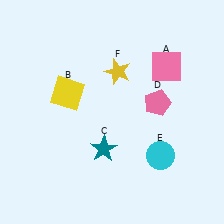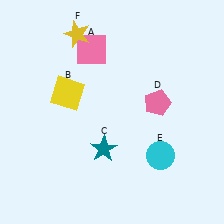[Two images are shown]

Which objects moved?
The objects that moved are: the pink square (A), the yellow star (F).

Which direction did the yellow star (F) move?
The yellow star (F) moved left.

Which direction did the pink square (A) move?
The pink square (A) moved left.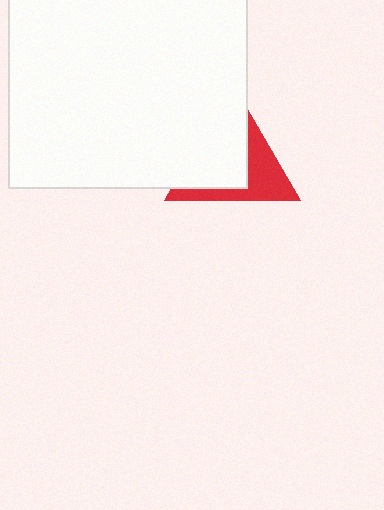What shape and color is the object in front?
The object in front is a white square.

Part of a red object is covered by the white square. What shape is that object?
It is a triangle.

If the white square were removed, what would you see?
You would see the complete red triangle.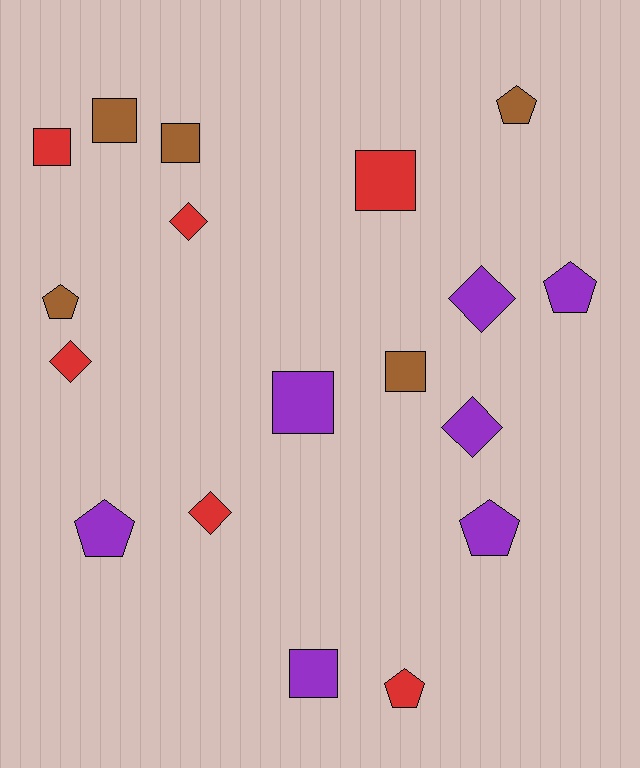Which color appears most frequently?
Purple, with 7 objects.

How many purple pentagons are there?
There are 3 purple pentagons.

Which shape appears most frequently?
Square, with 7 objects.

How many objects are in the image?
There are 18 objects.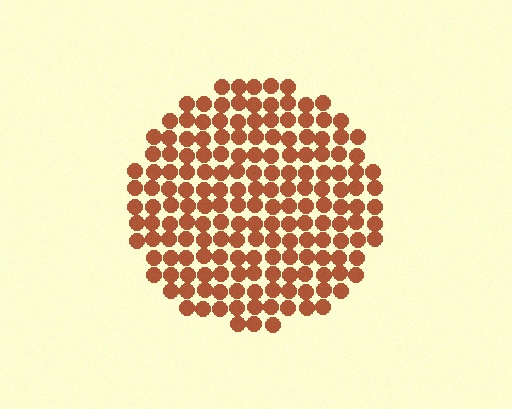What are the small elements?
The small elements are circles.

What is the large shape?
The large shape is a circle.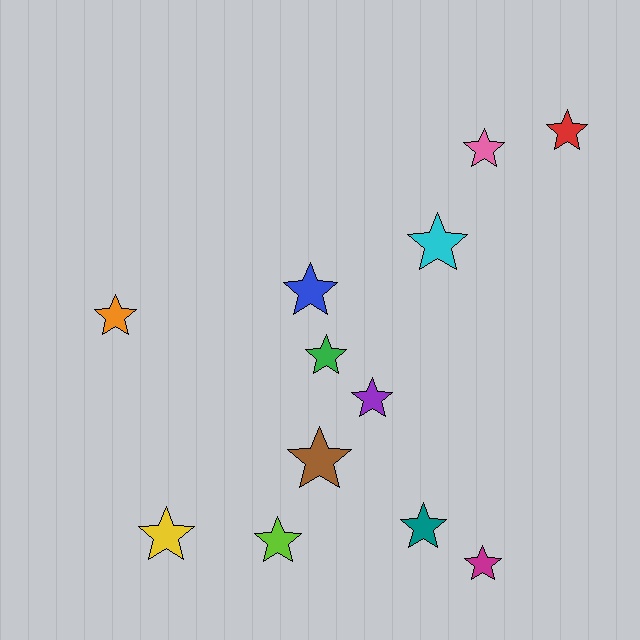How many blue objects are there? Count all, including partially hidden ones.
There is 1 blue object.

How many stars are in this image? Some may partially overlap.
There are 12 stars.